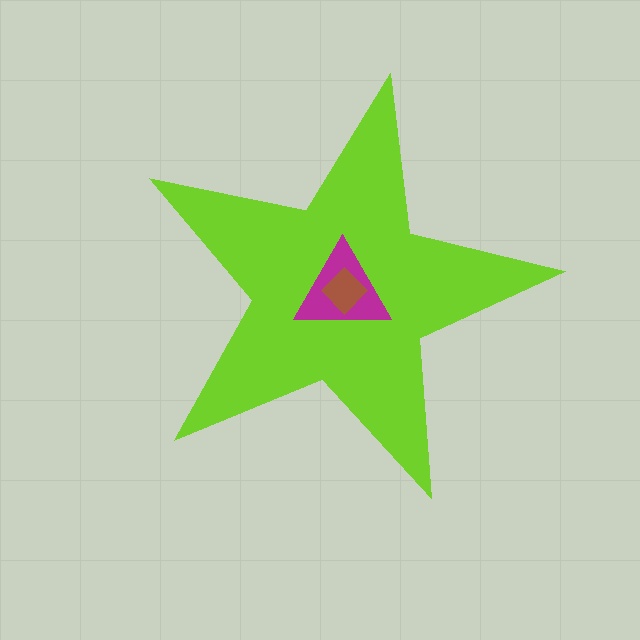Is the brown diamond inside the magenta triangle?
Yes.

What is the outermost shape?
The lime star.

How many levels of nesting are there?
3.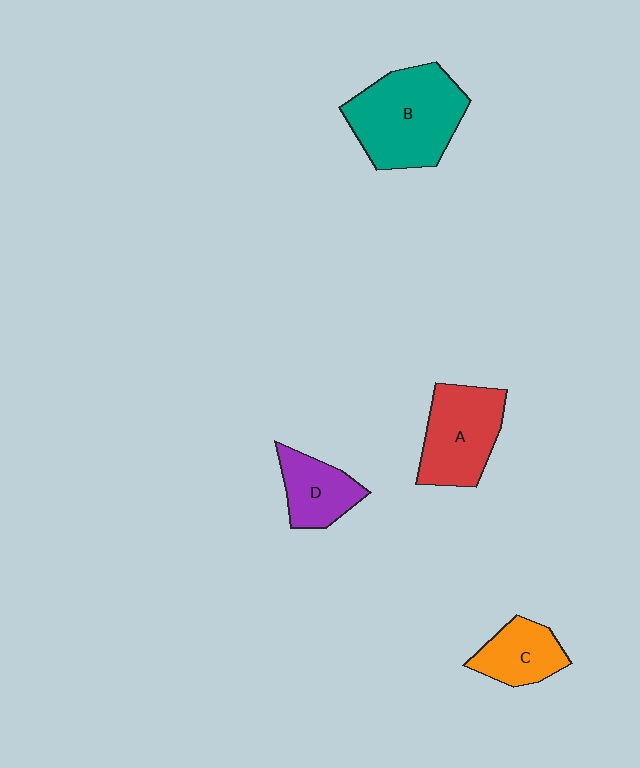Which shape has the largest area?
Shape B (teal).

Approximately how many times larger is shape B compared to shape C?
Approximately 2.1 times.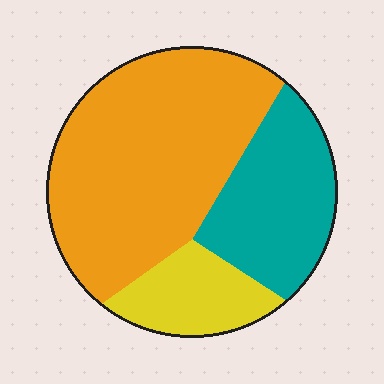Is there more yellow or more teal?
Teal.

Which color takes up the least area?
Yellow, at roughly 15%.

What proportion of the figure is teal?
Teal takes up between a quarter and a half of the figure.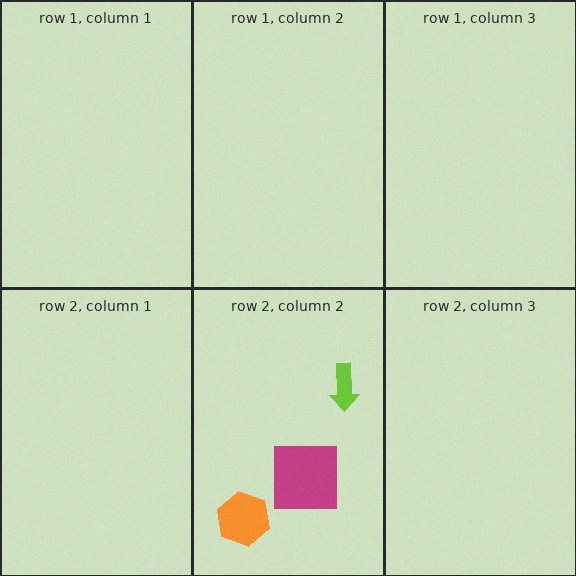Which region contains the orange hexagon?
The row 2, column 2 region.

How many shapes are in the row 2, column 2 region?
3.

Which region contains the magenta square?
The row 2, column 2 region.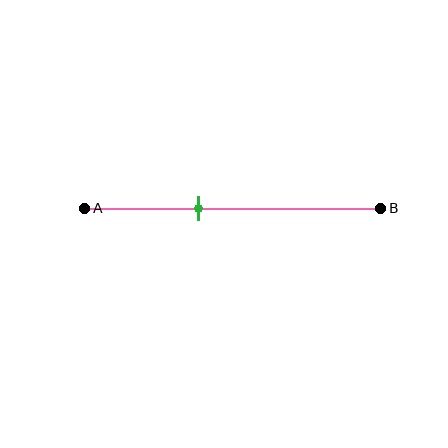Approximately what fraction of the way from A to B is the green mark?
The green mark is approximately 40% of the way from A to B.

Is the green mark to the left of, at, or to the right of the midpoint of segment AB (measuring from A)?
The green mark is to the left of the midpoint of segment AB.